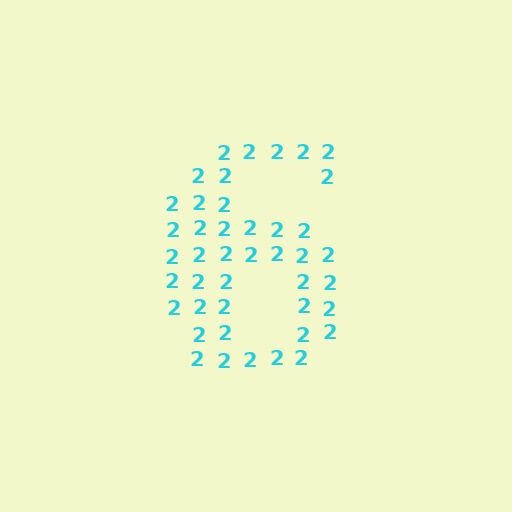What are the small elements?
The small elements are digit 2's.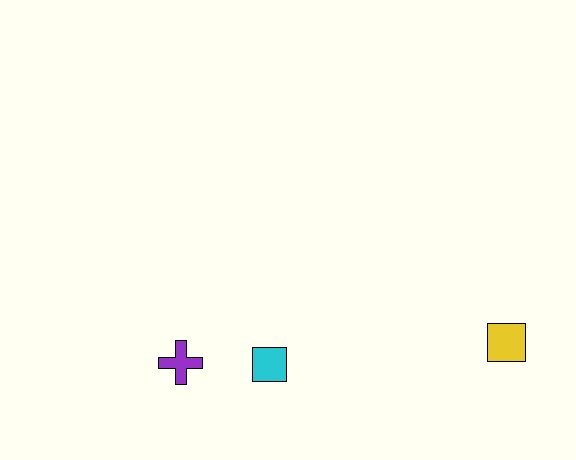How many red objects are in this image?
There are no red objects.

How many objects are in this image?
There are 3 objects.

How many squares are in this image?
There are 2 squares.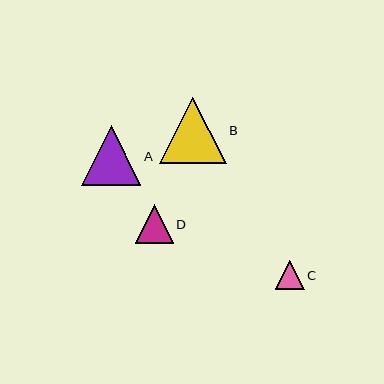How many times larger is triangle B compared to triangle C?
Triangle B is approximately 2.3 times the size of triangle C.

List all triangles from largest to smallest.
From largest to smallest: B, A, D, C.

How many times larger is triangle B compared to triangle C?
Triangle B is approximately 2.3 times the size of triangle C.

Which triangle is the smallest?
Triangle C is the smallest with a size of approximately 29 pixels.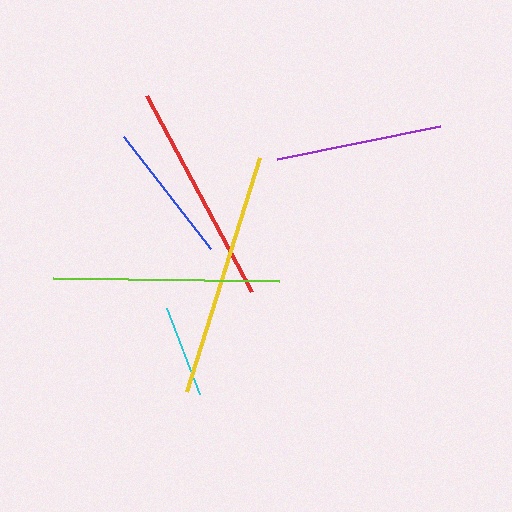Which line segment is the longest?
The yellow line is the longest at approximately 246 pixels.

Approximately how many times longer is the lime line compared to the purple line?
The lime line is approximately 1.4 times the length of the purple line.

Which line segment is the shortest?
The cyan line is the shortest at approximately 92 pixels.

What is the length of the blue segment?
The blue segment is approximately 141 pixels long.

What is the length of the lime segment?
The lime segment is approximately 226 pixels long.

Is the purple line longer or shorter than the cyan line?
The purple line is longer than the cyan line.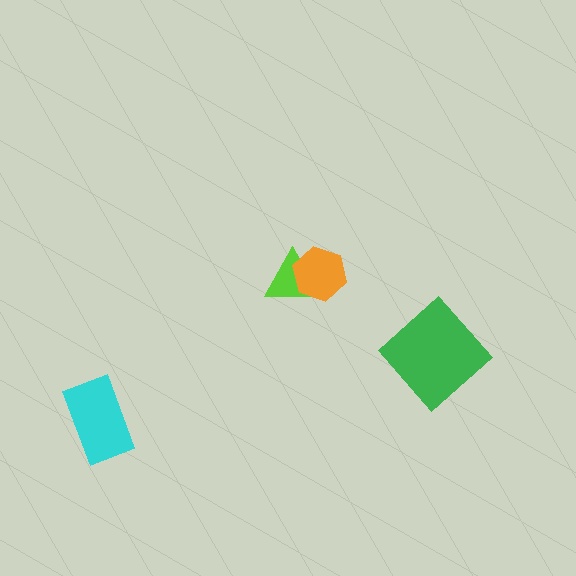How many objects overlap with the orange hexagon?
1 object overlaps with the orange hexagon.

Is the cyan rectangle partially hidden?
No, no other shape covers it.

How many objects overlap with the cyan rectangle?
0 objects overlap with the cyan rectangle.